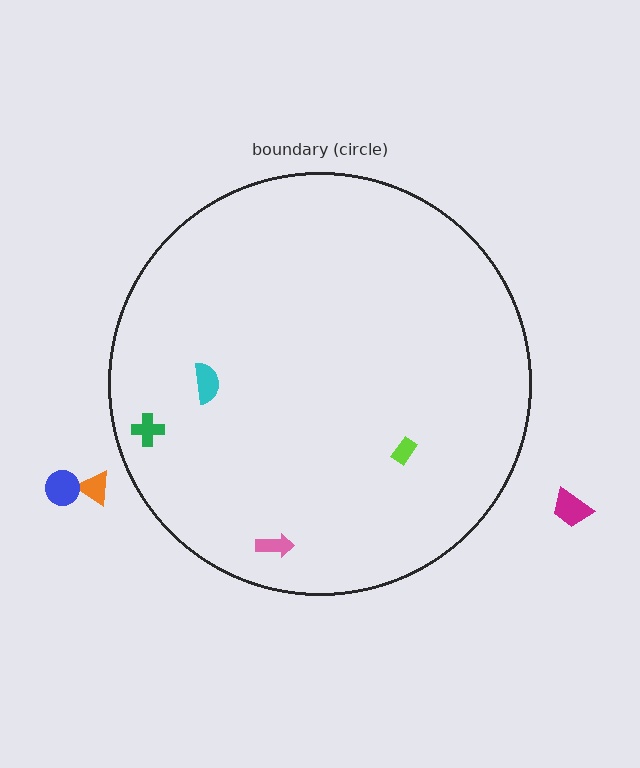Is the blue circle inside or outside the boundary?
Outside.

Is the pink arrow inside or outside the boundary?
Inside.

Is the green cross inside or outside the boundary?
Inside.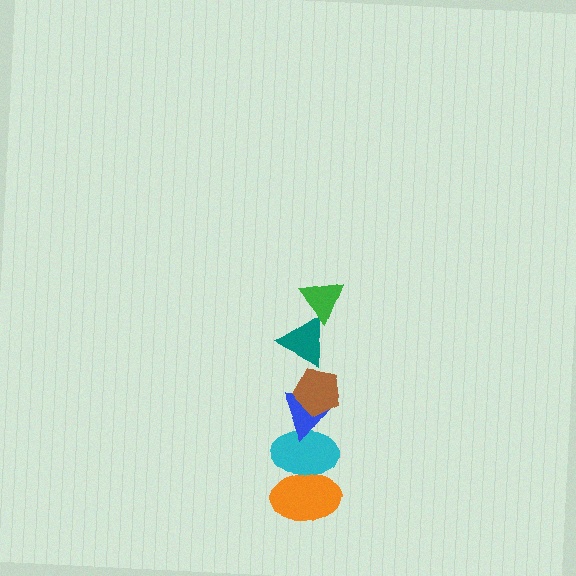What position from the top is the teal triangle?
The teal triangle is 2nd from the top.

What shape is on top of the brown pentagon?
The teal triangle is on top of the brown pentagon.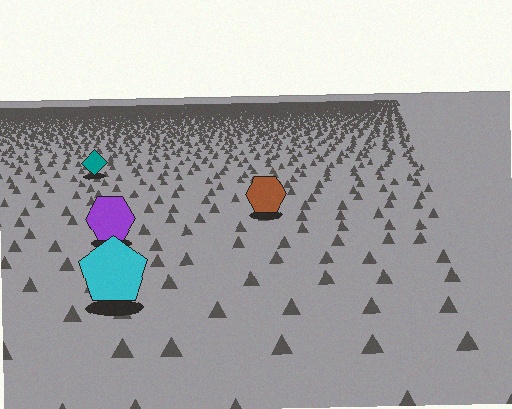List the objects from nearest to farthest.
From nearest to farthest: the cyan pentagon, the purple hexagon, the brown hexagon, the teal diamond.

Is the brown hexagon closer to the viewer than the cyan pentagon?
No. The cyan pentagon is closer — you can tell from the texture gradient: the ground texture is coarser near it.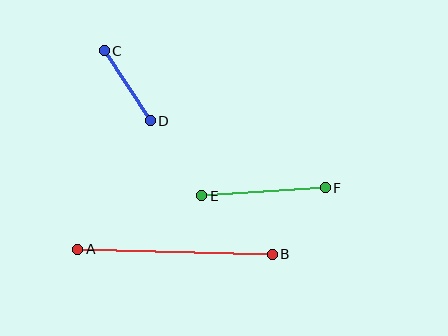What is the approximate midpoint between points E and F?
The midpoint is at approximately (263, 192) pixels.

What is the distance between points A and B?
The distance is approximately 195 pixels.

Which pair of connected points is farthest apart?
Points A and B are farthest apart.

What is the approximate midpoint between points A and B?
The midpoint is at approximately (175, 252) pixels.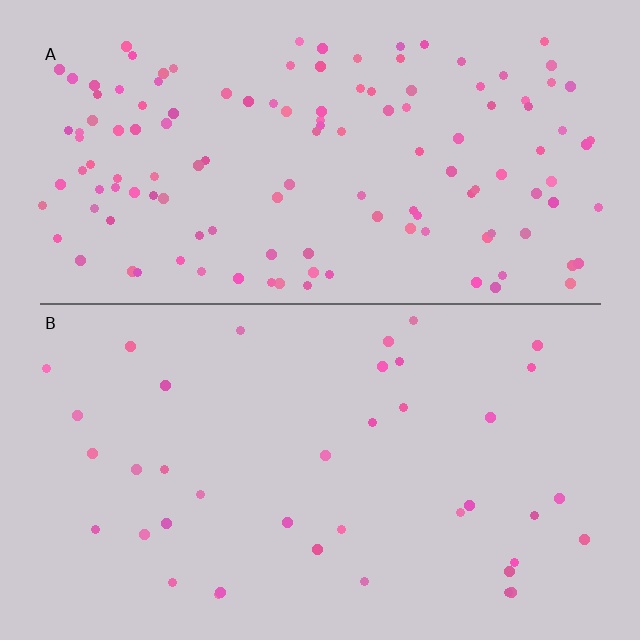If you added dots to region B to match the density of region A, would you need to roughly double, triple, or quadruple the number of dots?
Approximately triple.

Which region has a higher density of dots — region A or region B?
A (the top).